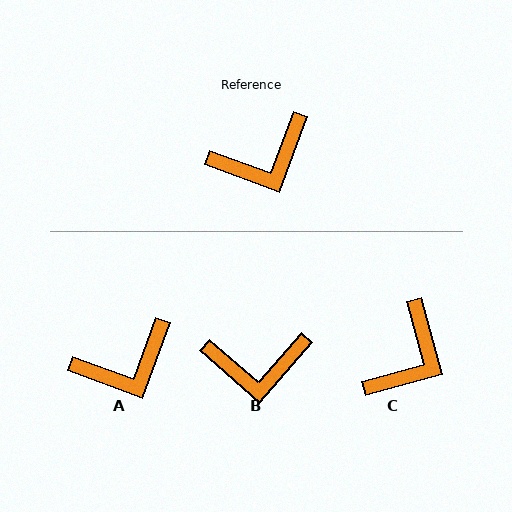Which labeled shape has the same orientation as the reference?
A.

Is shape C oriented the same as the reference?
No, it is off by about 35 degrees.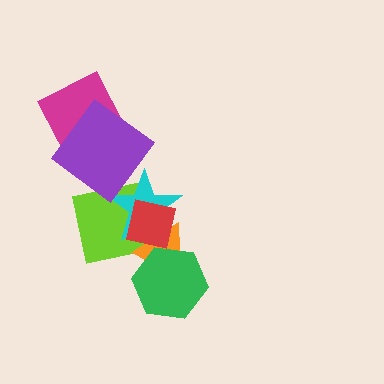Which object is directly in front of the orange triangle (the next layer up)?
The cyan star is directly in front of the orange triangle.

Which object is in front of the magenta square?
The purple diamond is in front of the magenta square.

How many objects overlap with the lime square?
4 objects overlap with the lime square.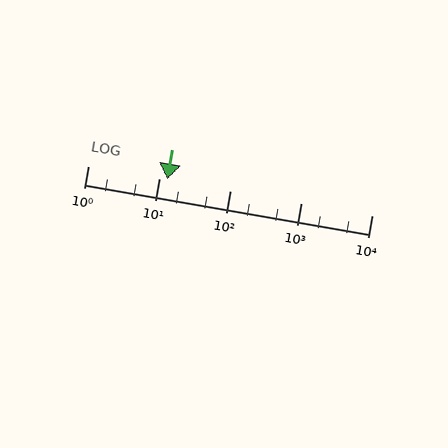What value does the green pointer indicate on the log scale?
The pointer indicates approximately 13.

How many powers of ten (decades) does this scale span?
The scale spans 4 decades, from 1 to 10000.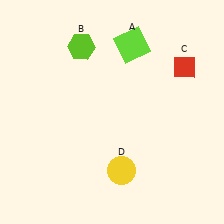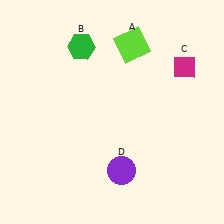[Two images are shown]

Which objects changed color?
B changed from lime to green. C changed from red to magenta. D changed from yellow to purple.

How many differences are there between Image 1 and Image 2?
There are 3 differences between the two images.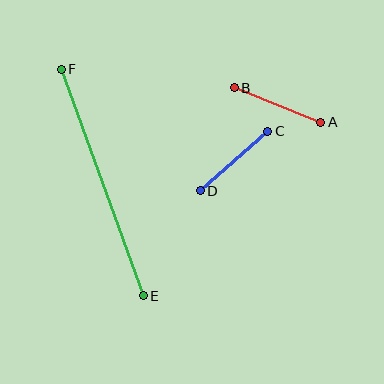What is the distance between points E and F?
The distance is approximately 241 pixels.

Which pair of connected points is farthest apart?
Points E and F are farthest apart.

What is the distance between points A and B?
The distance is approximately 93 pixels.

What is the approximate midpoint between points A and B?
The midpoint is at approximately (277, 105) pixels.